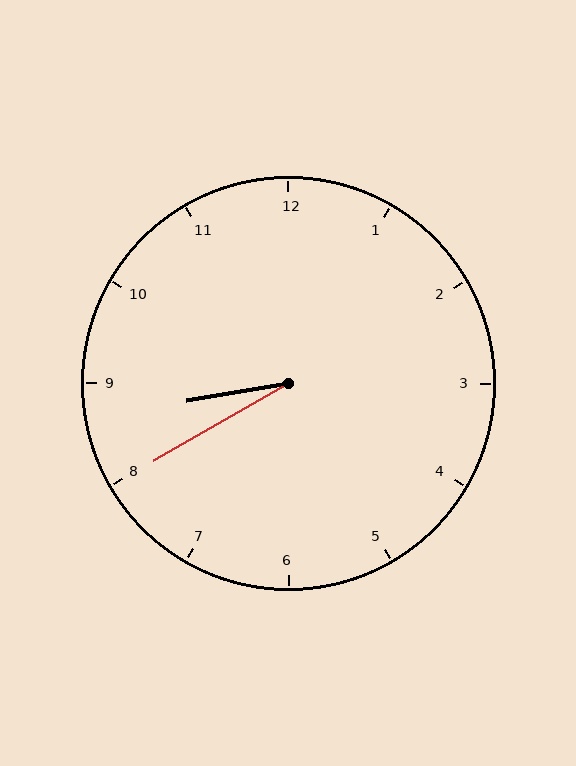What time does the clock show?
8:40.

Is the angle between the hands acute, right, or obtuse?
It is acute.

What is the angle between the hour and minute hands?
Approximately 20 degrees.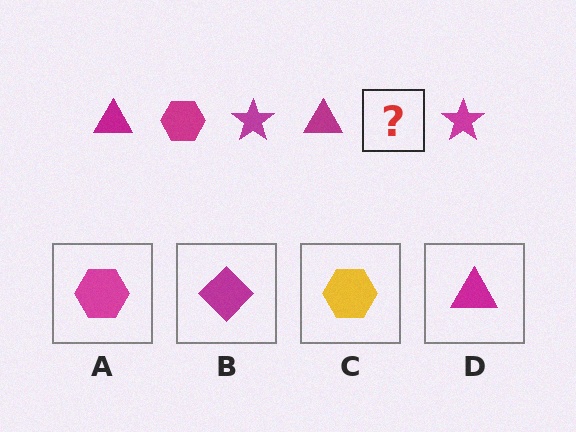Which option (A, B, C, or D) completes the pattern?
A.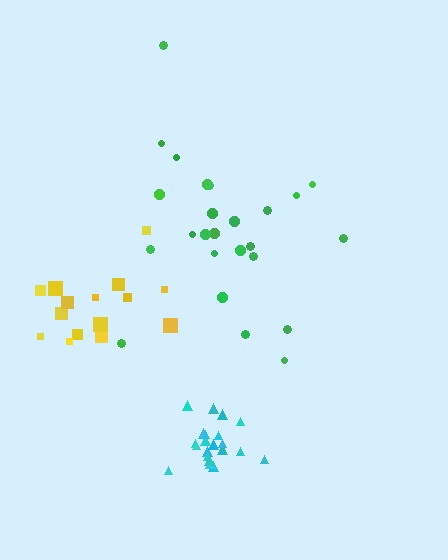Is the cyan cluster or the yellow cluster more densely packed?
Cyan.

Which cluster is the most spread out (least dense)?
Green.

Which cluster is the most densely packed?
Cyan.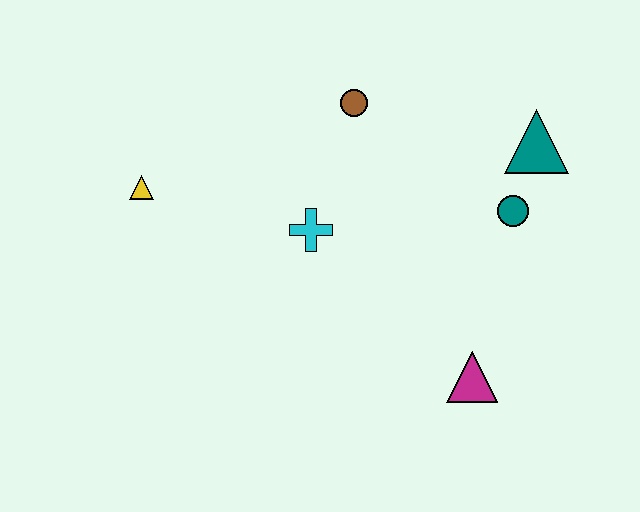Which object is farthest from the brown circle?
The magenta triangle is farthest from the brown circle.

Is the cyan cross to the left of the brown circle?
Yes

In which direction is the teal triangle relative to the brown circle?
The teal triangle is to the right of the brown circle.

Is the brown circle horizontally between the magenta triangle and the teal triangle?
No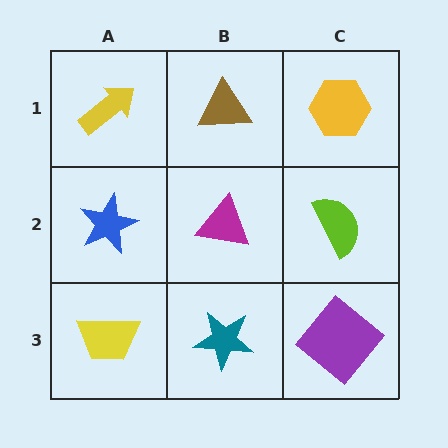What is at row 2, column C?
A lime semicircle.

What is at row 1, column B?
A brown triangle.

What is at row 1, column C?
A yellow hexagon.